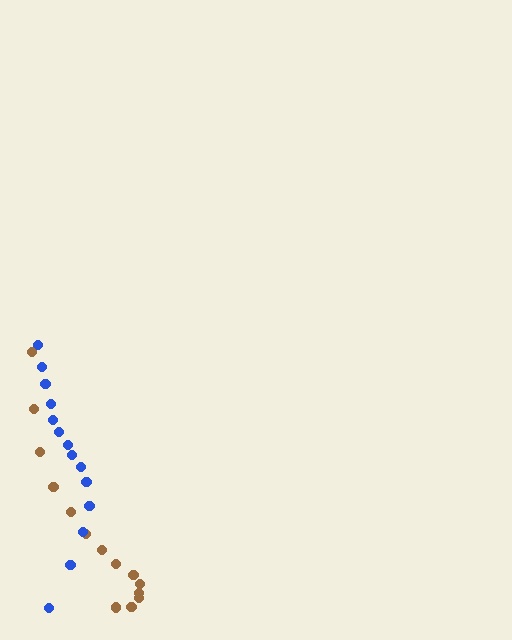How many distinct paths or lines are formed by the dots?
There are 2 distinct paths.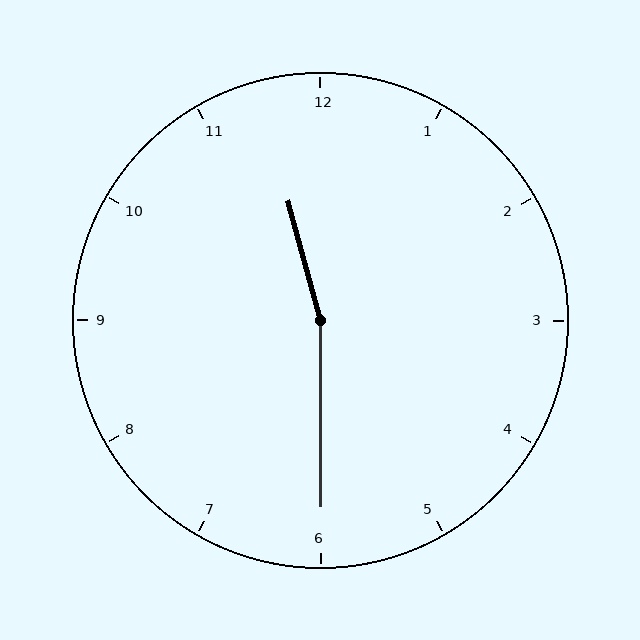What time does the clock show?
11:30.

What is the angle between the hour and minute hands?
Approximately 165 degrees.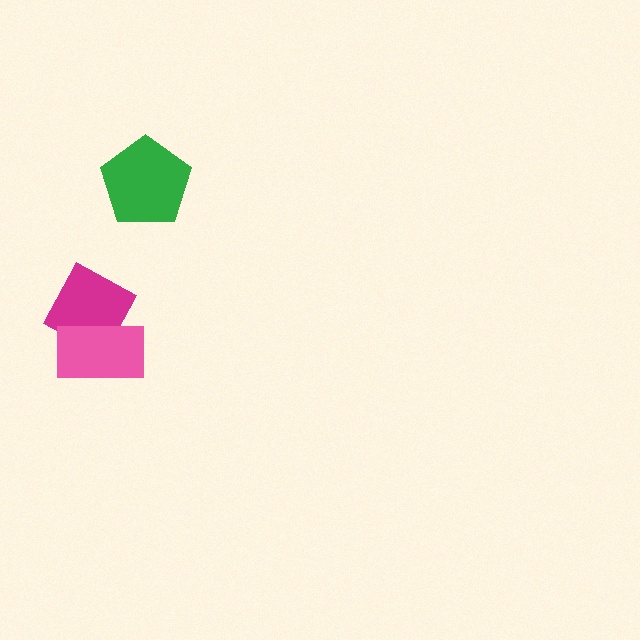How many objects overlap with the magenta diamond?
1 object overlaps with the magenta diamond.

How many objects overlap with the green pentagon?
0 objects overlap with the green pentagon.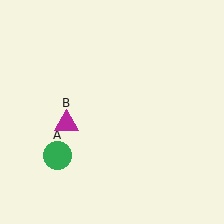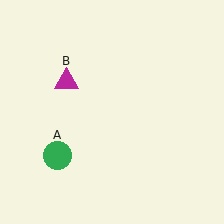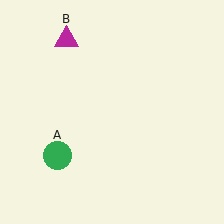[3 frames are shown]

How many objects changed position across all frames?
1 object changed position: magenta triangle (object B).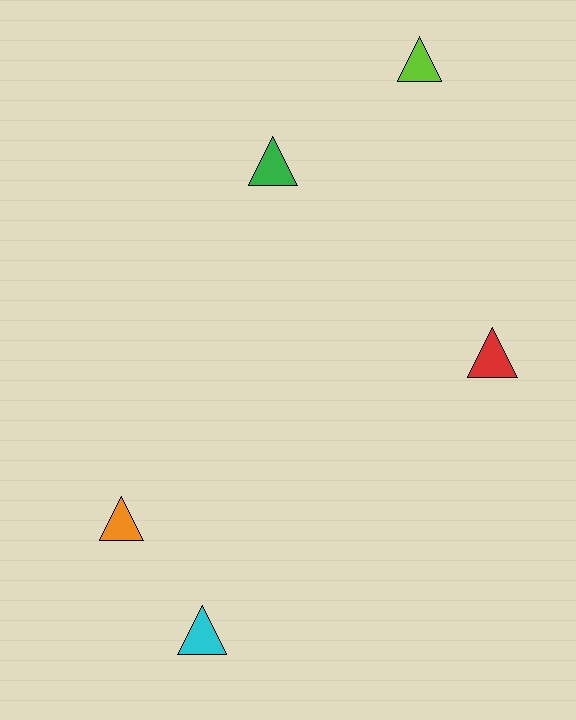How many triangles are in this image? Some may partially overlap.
There are 5 triangles.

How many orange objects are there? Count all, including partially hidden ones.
There is 1 orange object.